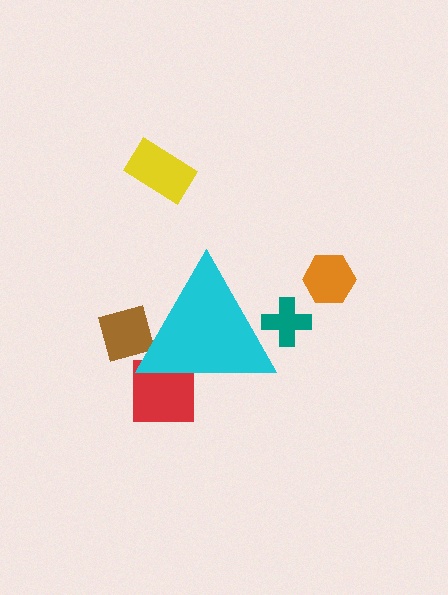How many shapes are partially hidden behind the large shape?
3 shapes are partially hidden.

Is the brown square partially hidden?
Yes, the brown square is partially hidden behind the cyan triangle.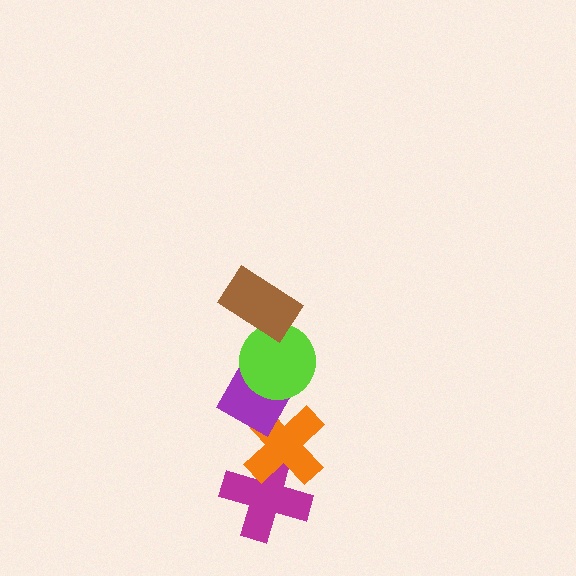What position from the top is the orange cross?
The orange cross is 4th from the top.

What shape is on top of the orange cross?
The purple diamond is on top of the orange cross.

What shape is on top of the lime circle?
The brown rectangle is on top of the lime circle.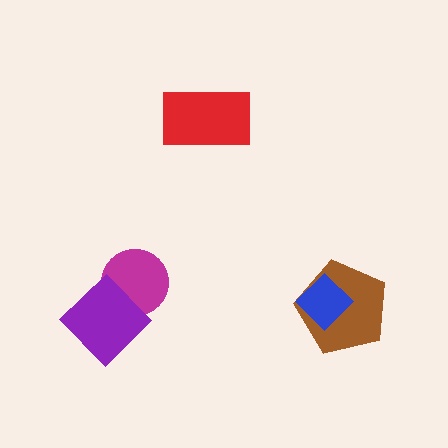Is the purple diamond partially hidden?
No, no other shape covers it.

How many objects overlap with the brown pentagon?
1 object overlaps with the brown pentagon.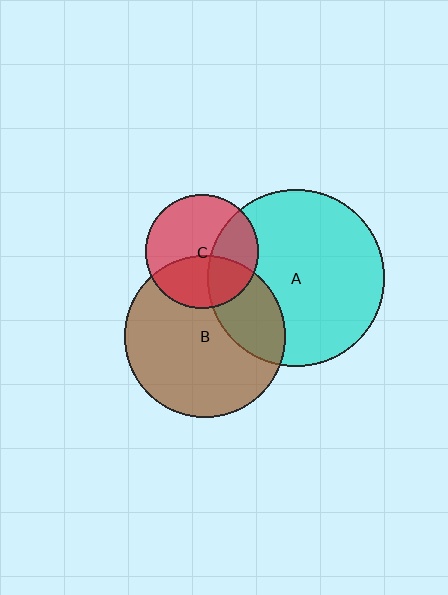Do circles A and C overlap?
Yes.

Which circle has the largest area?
Circle A (cyan).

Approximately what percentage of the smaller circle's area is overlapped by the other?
Approximately 35%.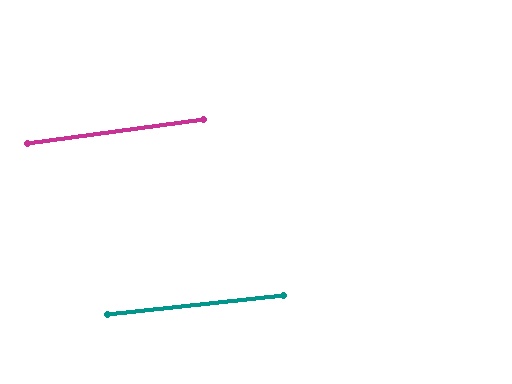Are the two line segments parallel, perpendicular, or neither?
Parallel — their directions differ by only 1.7°.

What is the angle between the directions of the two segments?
Approximately 2 degrees.